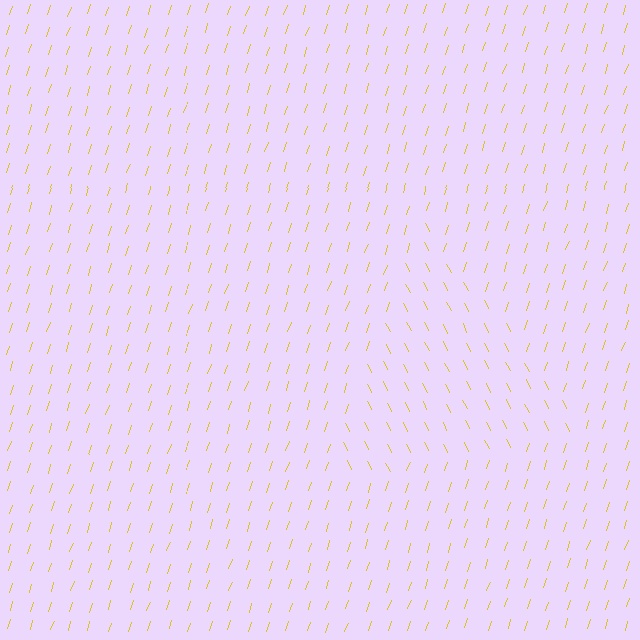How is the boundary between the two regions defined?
The boundary is defined purely by a change in line orientation (approximately 45 degrees difference). All lines are the same color and thickness.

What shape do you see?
I see a triangle.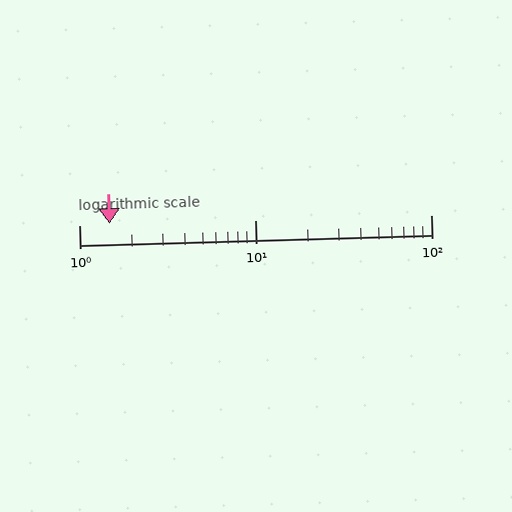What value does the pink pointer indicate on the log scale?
The pointer indicates approximately 1.5.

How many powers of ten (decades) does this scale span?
The scale spans 2 decades, from 1 to 100.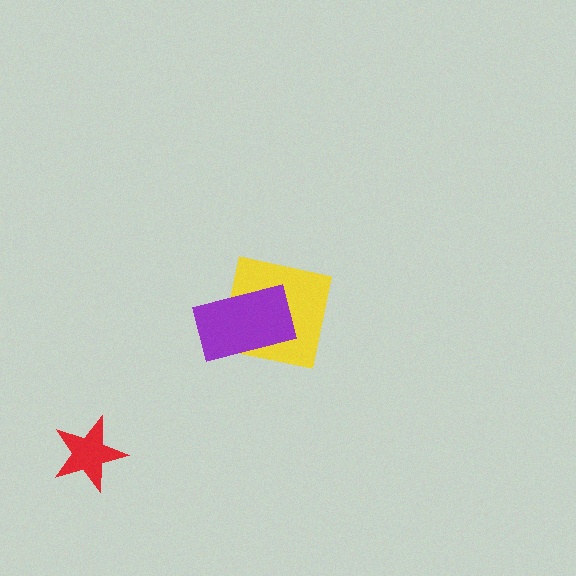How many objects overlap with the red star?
0 objects overlap with the red star.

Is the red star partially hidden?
No, no other shape covers it.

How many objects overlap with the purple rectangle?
1 object overlaps with the purple rectangle.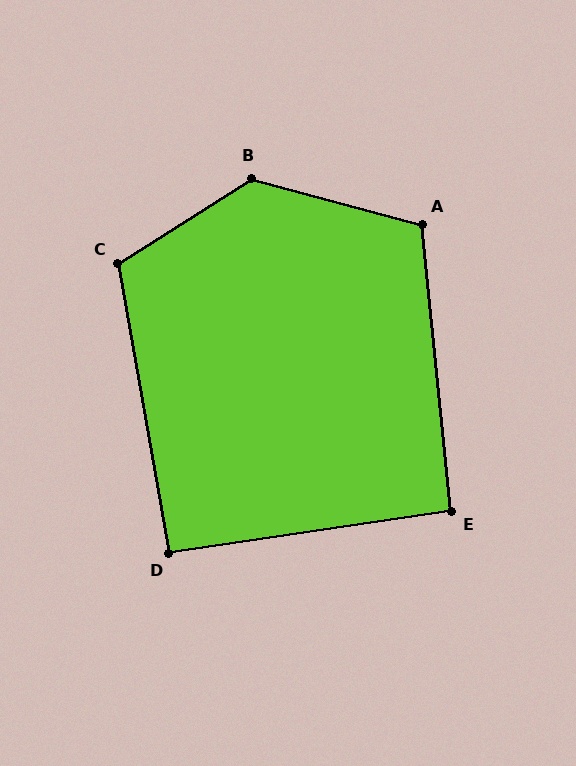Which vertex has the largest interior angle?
B, at approximately 132 degrees.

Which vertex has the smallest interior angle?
D, at approximately 91 degrees.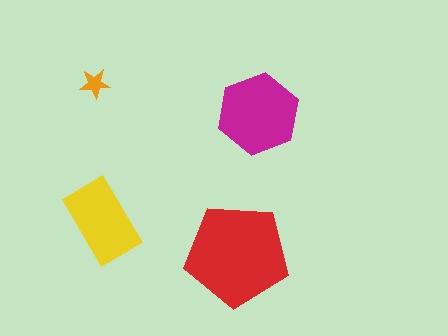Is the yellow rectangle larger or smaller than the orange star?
Larger.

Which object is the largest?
The red pentagon.